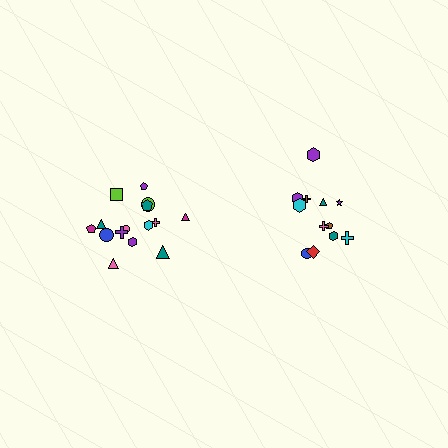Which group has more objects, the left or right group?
The left group.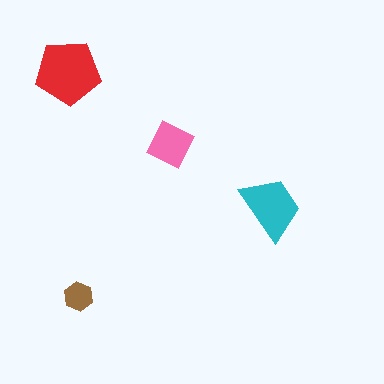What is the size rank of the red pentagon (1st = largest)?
1st.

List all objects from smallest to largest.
The brown hexagon, the pink diamond, the cyan trapezoid, the red pentagon.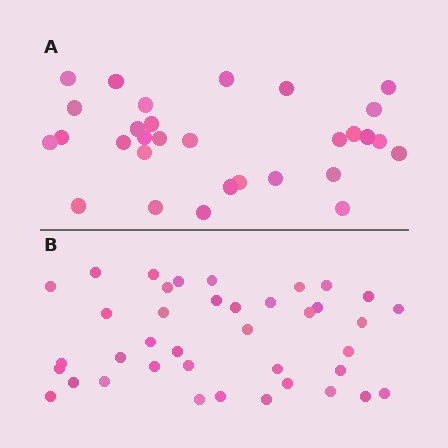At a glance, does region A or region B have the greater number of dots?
Region B (the bottom region) has more dots.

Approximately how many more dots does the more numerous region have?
Region B has roughly 8 or so more dots than region A.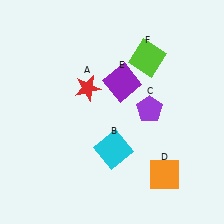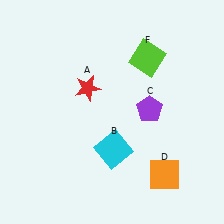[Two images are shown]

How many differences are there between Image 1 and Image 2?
There is 1 difference between the two images.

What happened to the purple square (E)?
The purple square (E) was removed in Image 2. It was in the top-right area of Image 1.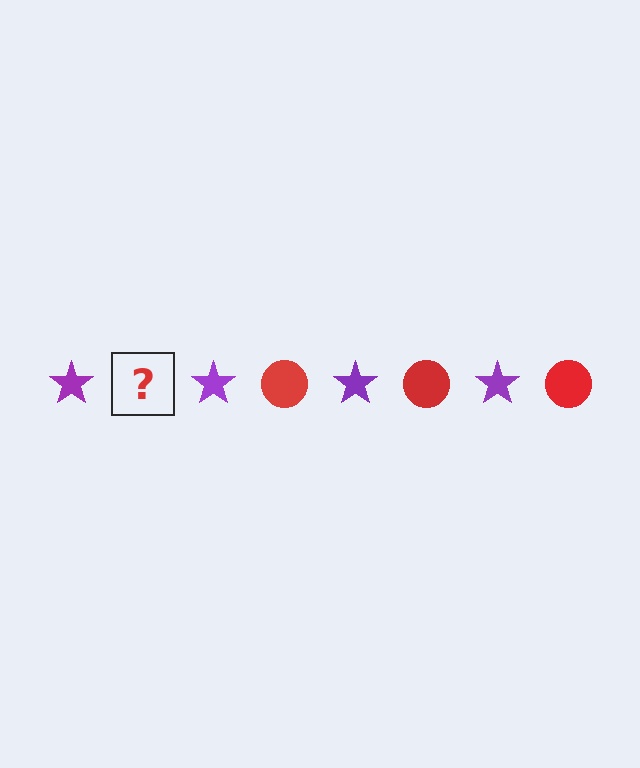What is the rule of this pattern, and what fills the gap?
The rule is that the pattern alternates between purple star and red circle. The gap should be filled with a red circle.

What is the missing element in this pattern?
The missing element is a red circle.